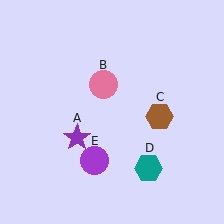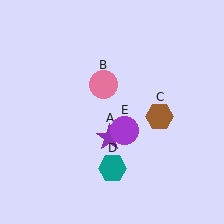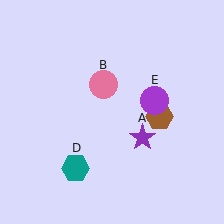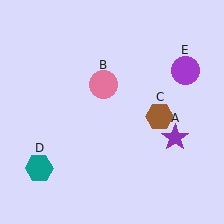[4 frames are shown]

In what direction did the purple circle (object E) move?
The purple circle (object E) moved up and to the right.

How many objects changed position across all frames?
3 objects changed position: purple star (object A), teal hexagon (object D), purple circle (object E).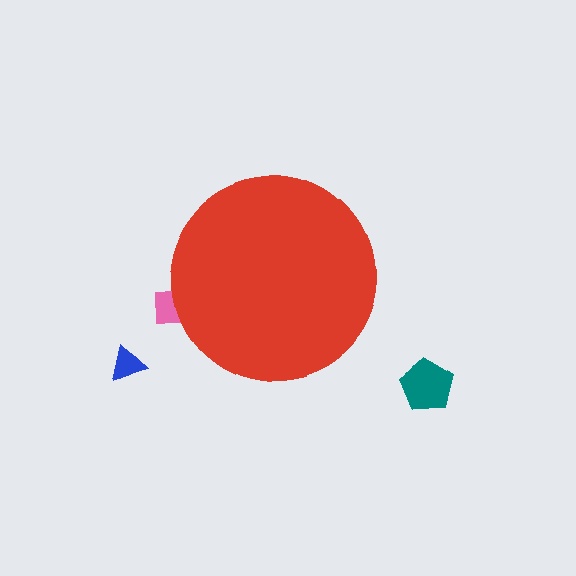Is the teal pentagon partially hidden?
No, the teal pentagon is fully visible.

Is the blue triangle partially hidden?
No, the blue triangle is fully visible.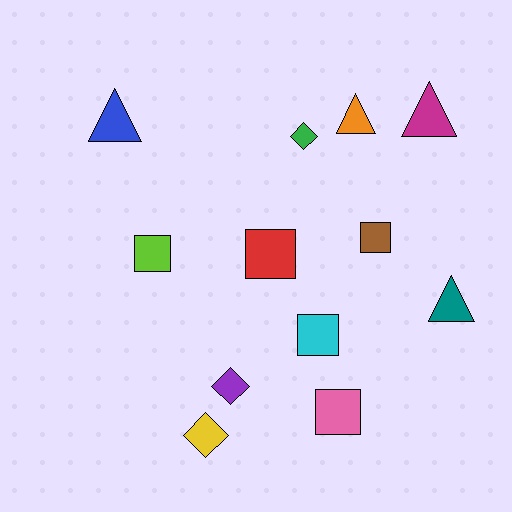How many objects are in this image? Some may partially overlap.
There are 12 objects.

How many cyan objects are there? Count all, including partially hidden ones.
There is 1 cyan object.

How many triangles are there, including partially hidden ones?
There are 4 triangles.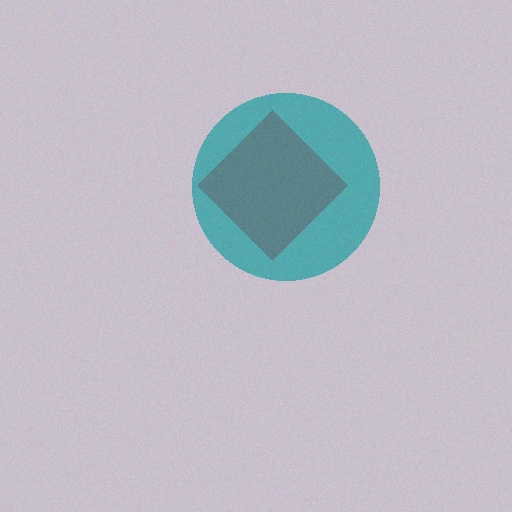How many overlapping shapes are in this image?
There are 2 overlapping shapes in the image.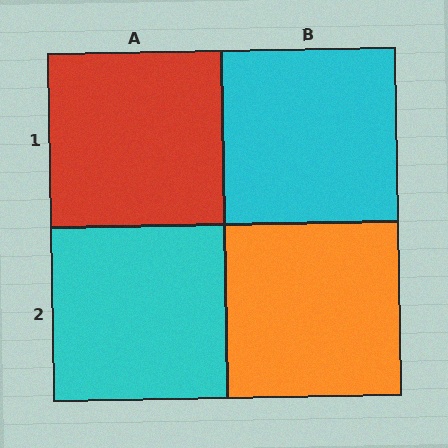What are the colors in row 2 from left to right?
Cyan, orange.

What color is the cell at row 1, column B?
Cyan.